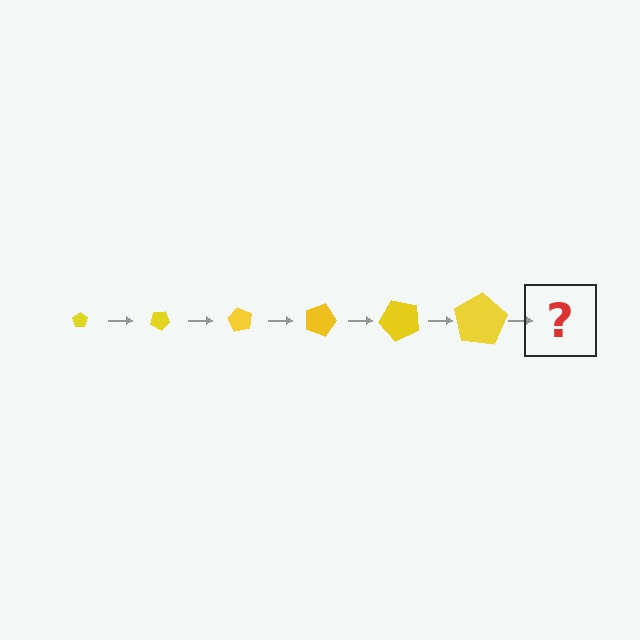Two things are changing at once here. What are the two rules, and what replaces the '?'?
The two rules are that the pentagon grows larger each step and it rotates 30 degrees each step. The '?' should be a pentagon, larger than the previous one and rotated 180 degrees from the start.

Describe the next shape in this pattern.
It should be a pentagon, larger than the previous one and rotated 180 degrees from the start.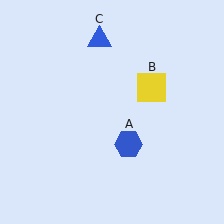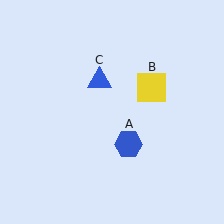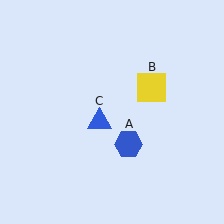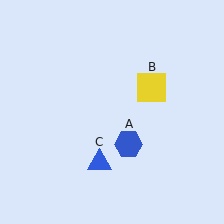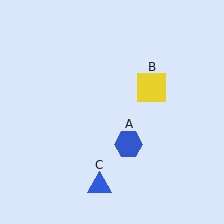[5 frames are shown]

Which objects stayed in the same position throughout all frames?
Blue hexagon (object A) and yellow square (object B) remained stationary.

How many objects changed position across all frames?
1 object changed position: blue triangle (object C).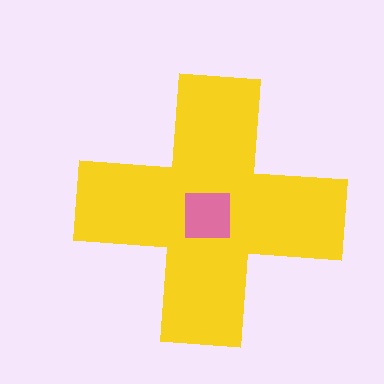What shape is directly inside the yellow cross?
The pink square.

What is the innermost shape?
The pink square.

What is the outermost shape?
The yellow cross.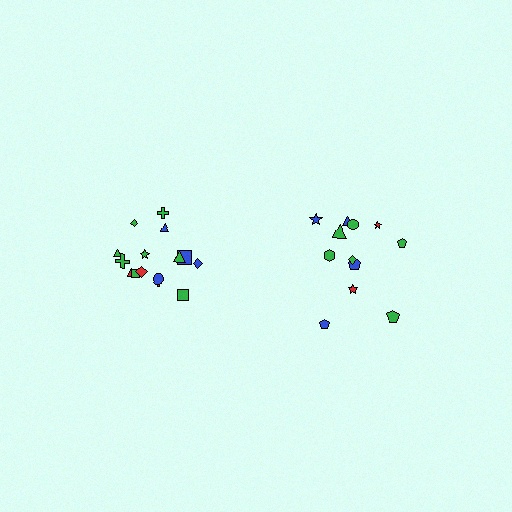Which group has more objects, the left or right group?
The left group.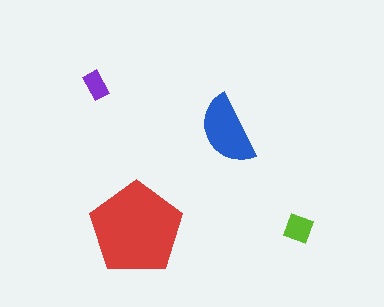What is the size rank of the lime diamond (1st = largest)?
3rd.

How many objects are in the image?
There are 4 objects in the image.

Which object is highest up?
The purple rectangle is topmost.